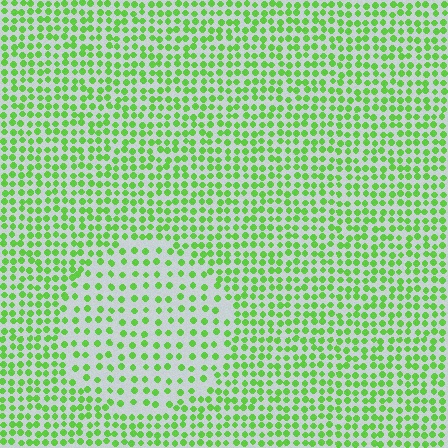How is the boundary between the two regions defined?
The boundary is defined by a change in element density (approximately 1.8x ratio). All elements are the same color, size, and shape.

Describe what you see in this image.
The image contains small lime elements arranged at two different densities. A circle-shaped region is visible where the elements are less densely packed than the surrounding area.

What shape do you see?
I see a circle.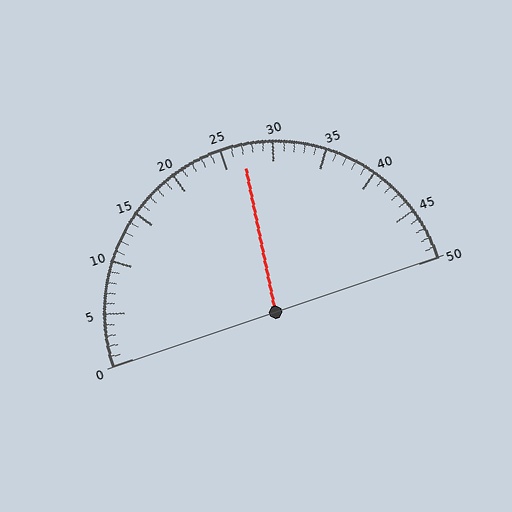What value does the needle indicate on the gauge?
The needle indicates approximately 27.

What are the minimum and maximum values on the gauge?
The gauge ranges from 0 to 50.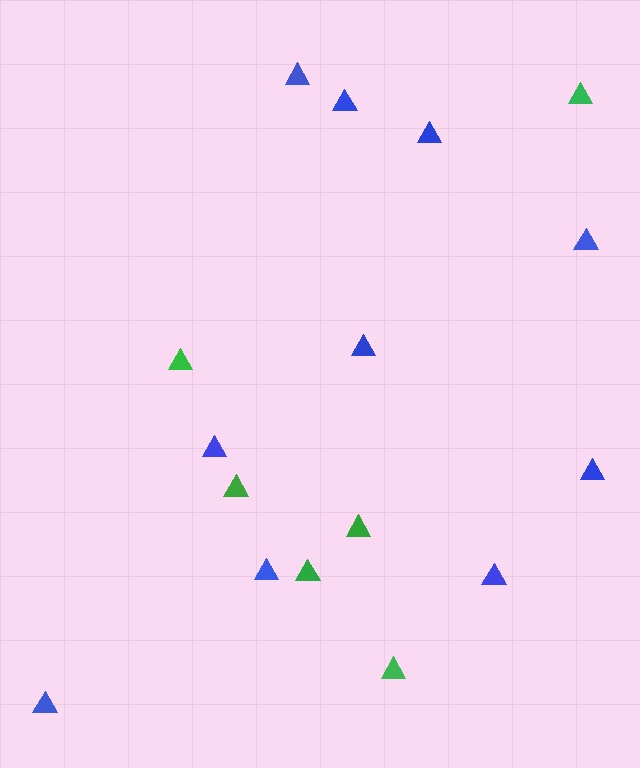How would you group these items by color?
There are 2 groups: one group of green triangles (6) and one group of blue triangles (10).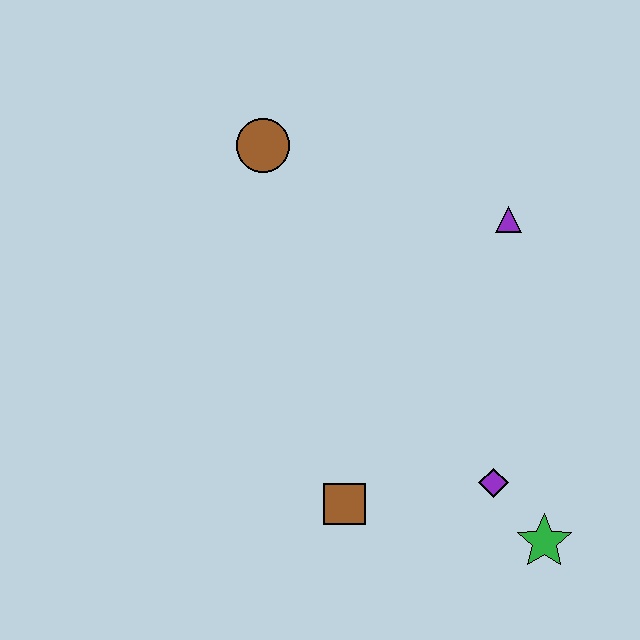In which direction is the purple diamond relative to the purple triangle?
The purple diamond is below the purple triangle.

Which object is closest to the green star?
The purple diamond is closest to the green star.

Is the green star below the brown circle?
Yes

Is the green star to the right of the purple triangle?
Yes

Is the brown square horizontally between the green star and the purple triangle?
No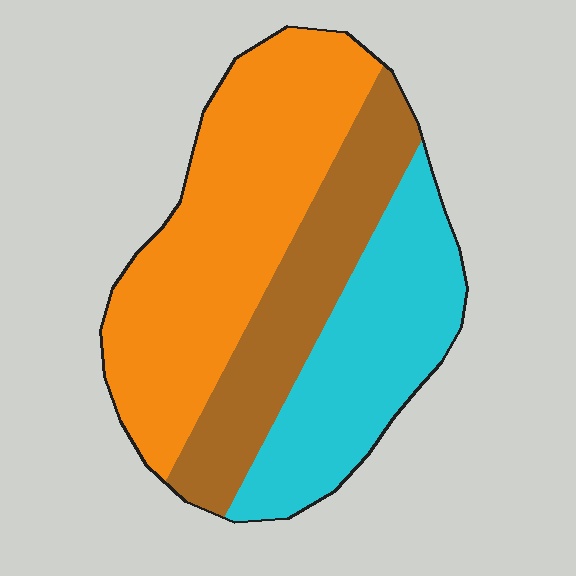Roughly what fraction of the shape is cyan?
Cyan takes up between a sixth and a third of the shape.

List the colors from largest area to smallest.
From largest to smallest: orange, cyan, brown.